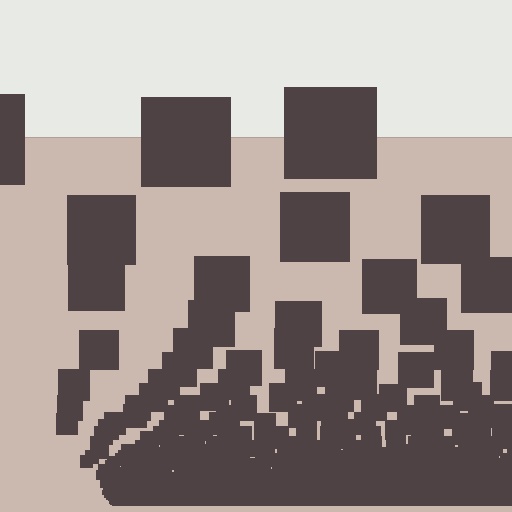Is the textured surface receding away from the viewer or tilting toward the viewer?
The surface appears to tilt toward the viewer. Texture elements get larger and sparser toward the top.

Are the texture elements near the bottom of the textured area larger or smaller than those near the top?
Smaller. The gradient is inverted — elements near the bottom are smaller and denser.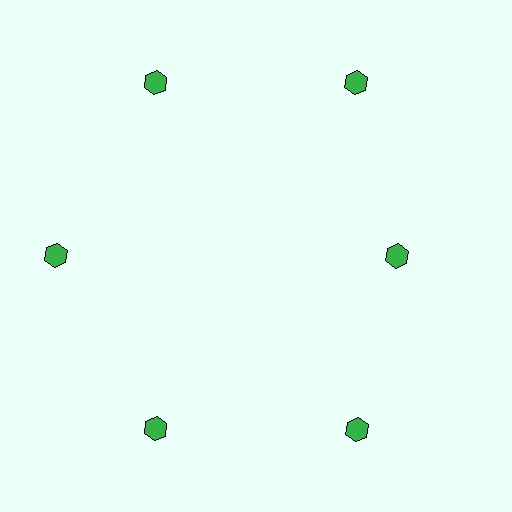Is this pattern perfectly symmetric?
No. The 6 green hexagons are arranged in a ring, but one element near the 3 o'clock position is pulled inward toward the center, breaking the 6-fold rotational symmetry.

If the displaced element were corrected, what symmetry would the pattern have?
It would have 6-fold rotational symmetry — the pattern would map onto itself every 60 degrees.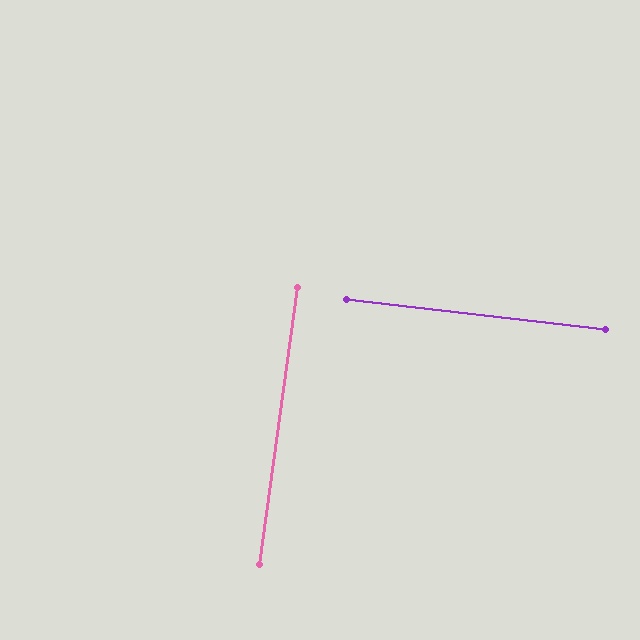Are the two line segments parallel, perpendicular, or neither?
Perpendicular — they meet at approximately 89°.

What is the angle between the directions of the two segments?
Approximately 89 degrees.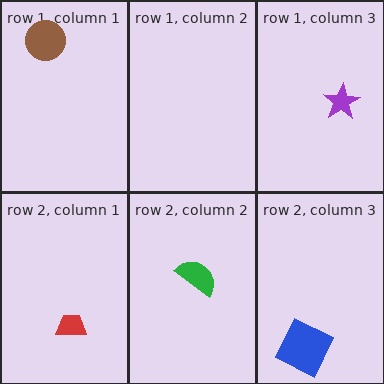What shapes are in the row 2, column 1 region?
The red trapezoid.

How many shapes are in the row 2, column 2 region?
1.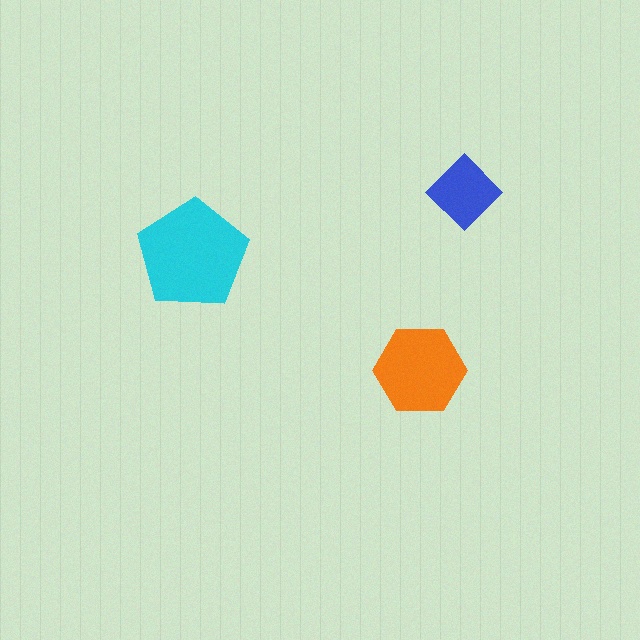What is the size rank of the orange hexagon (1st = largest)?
2nd.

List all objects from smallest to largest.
The blue diamond, the orange hexagon, the cyan pentagon.